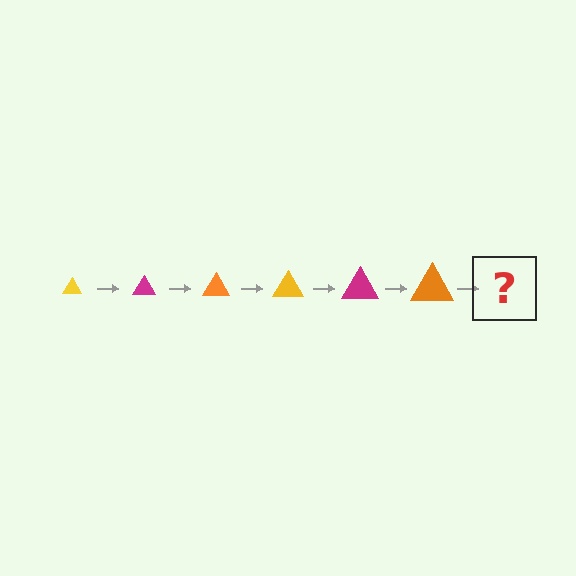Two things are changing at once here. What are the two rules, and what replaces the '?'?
The two rules are that the triangle grows larger each step and the color cycles through yellow, magenta, and orange. The '?' should be a yellow triangle, larger than the previous one.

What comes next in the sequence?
The next element should be a yellow triangle, larger than the previous one.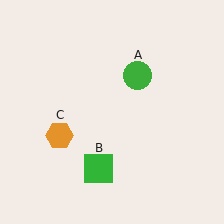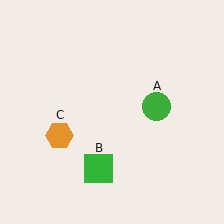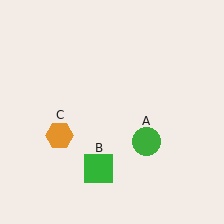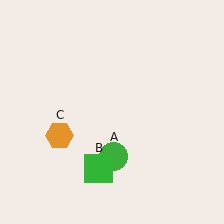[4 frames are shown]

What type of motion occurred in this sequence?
The green circle (object A) rotated clockwise around the center of the scene.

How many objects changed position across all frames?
1 object changed position: green circle (object A).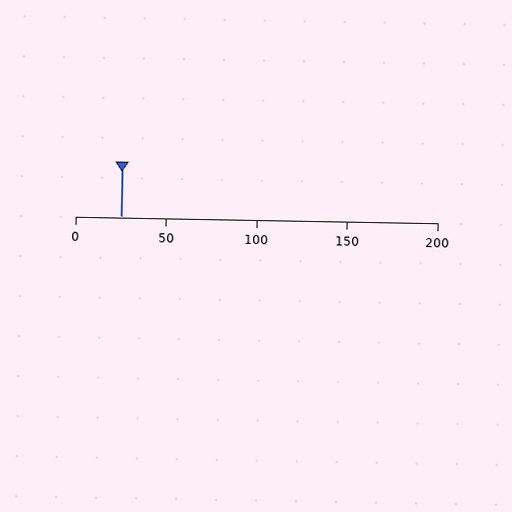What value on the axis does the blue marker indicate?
The marker indicates approximately 25.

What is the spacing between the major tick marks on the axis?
The major ticks are spaced 50 apart.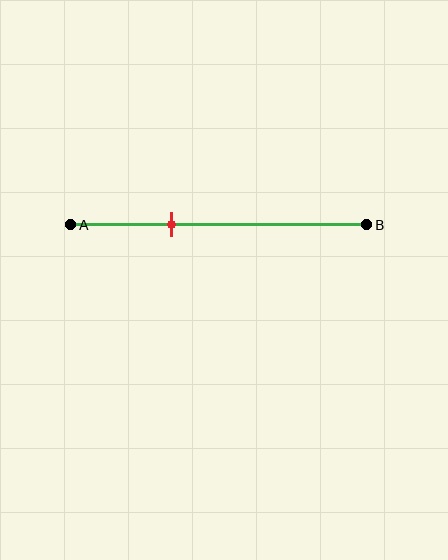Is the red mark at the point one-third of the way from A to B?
Yes, the mark is approximately at the one-third point.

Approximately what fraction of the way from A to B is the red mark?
The red mark is approximately 35% of the way from A to B.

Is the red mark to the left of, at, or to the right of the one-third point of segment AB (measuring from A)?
The red mark is approximately at the one-third point of segment AB.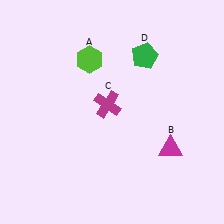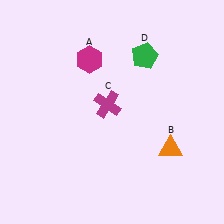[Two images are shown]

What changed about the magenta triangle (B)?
In Image 1, B is magenta. In Image 2, it changed to orange.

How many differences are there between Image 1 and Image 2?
There are 2 differences between the two images.